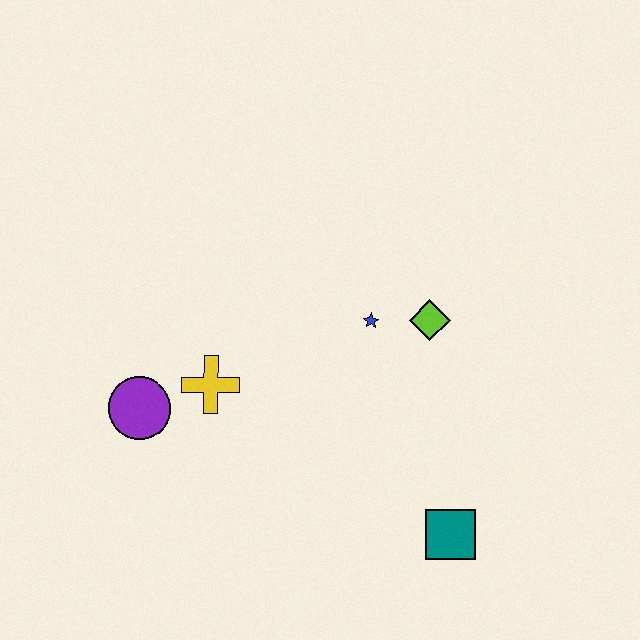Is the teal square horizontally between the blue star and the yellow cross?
No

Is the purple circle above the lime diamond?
No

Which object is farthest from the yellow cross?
The teal square is farthest from the yellow cross.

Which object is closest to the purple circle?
The yellow cross is closest to the purple circle.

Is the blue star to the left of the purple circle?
No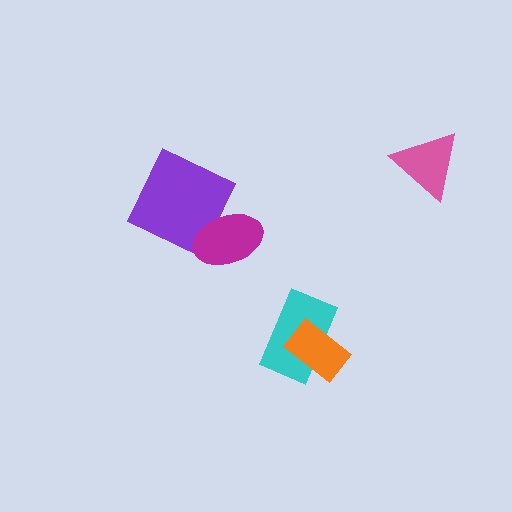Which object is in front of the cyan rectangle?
The orange rectangle is in front of the cyan rectangle.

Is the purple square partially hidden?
Yes, it is partially covered by another shape.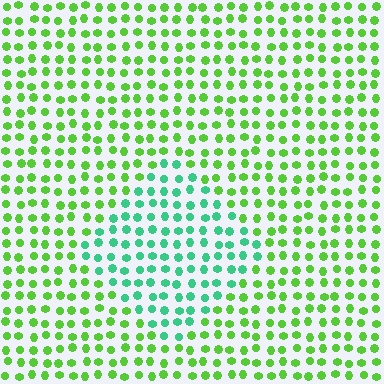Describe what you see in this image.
The image is filled with small lime elements in a uniform arrangement. A diamond-shaped region is visible where the elements are tinted to a slightly different hue, forming a subtle color boundary.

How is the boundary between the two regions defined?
The boundary is defined purely by a slight shift in hue (about 45 degrees). Spacing, size, and orientation are identical on both sides.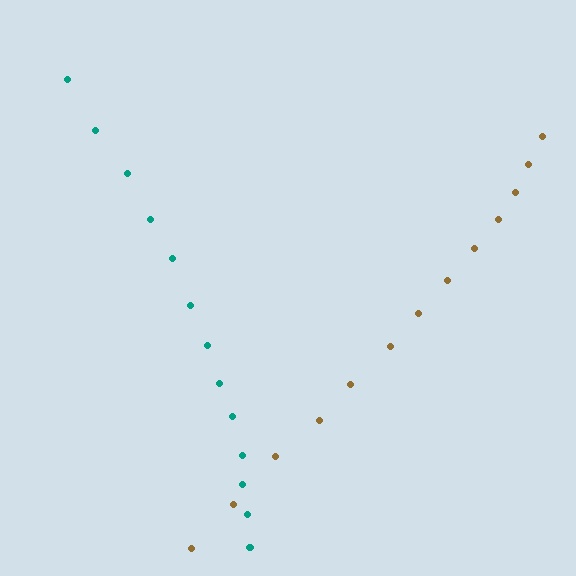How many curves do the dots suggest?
There are 2 distinct paths.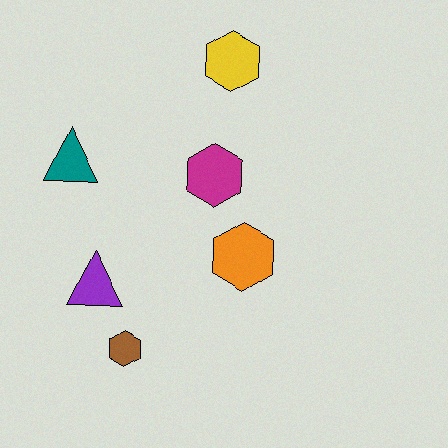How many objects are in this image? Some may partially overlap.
There are 6 objects.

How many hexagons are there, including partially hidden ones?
There are 4 hexagons.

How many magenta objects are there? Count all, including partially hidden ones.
There is 1 magenta object.